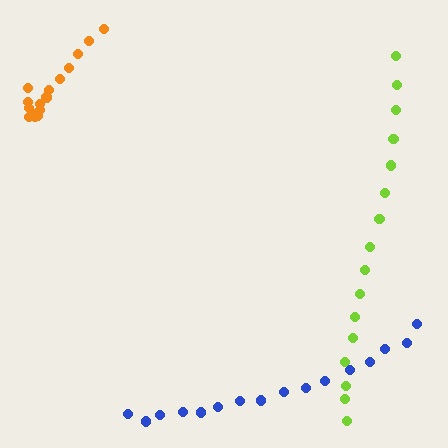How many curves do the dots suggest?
There are 3 distinct paths.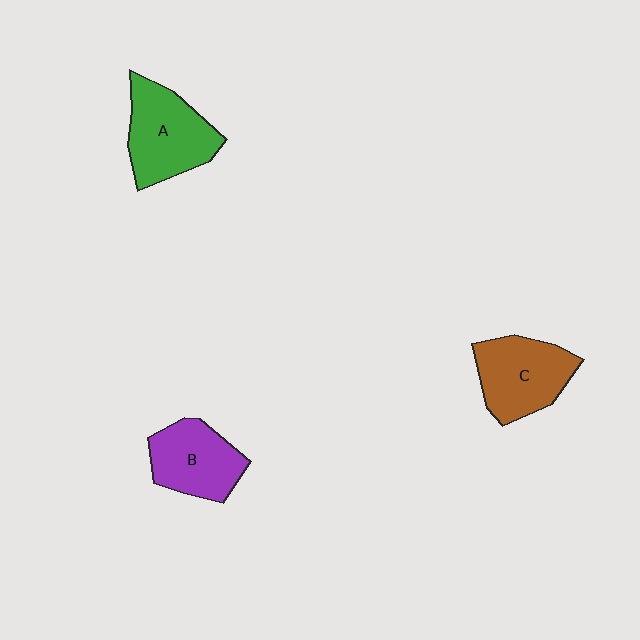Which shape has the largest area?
Shape A (green).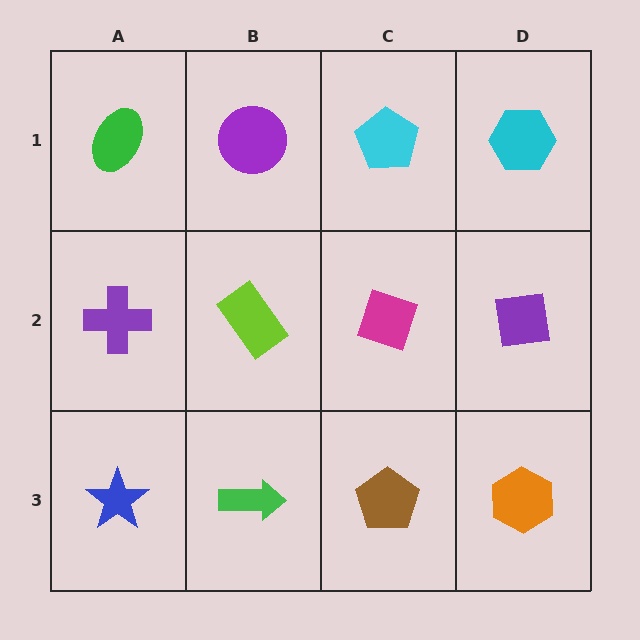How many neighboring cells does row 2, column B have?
4.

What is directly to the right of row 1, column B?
A cyan pentagon.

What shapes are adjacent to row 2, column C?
A cyan pentagon (row 1, column C), a brown pentagon (row 3, column C), a lime rectangle (row 2, column B), a purple square (row 2, column D).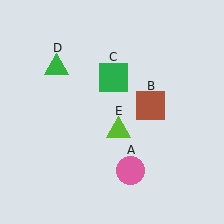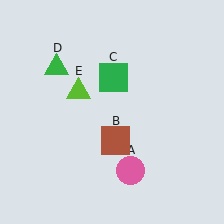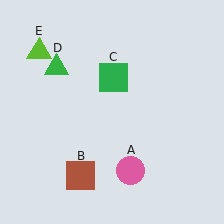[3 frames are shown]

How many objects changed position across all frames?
2 objects changed position: brown square (object B), lime triangle (object E).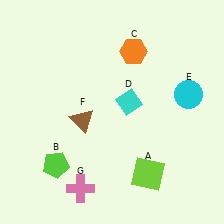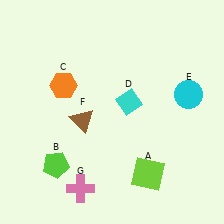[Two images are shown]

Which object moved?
The orange hexagon (C) moved left.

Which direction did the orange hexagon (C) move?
The orange hexagon (C) moved left.